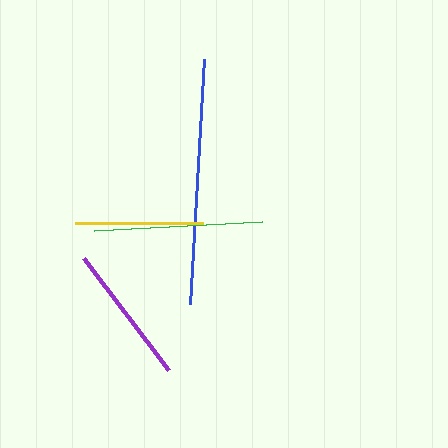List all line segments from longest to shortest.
From longest to shortest: blue, green, purple, yellow.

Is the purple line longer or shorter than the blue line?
The blue line is longer than the purple line.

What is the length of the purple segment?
The purple segment is approximately 140 pixels long.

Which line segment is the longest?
The blue line is the longest at approximately 245 pixels.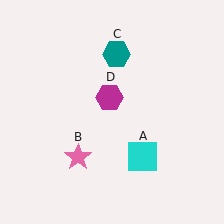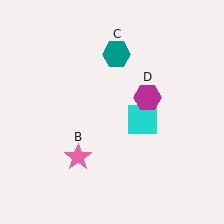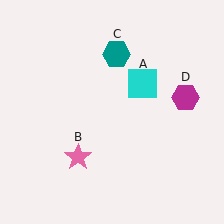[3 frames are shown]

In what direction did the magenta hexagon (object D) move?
The magenta hexagon (object D) moved right.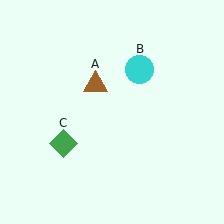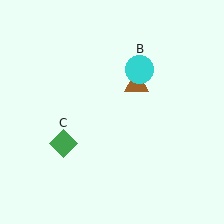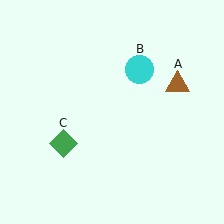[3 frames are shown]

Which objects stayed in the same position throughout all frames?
Cyan circle (object B) and green diamond (object C) remained stationary.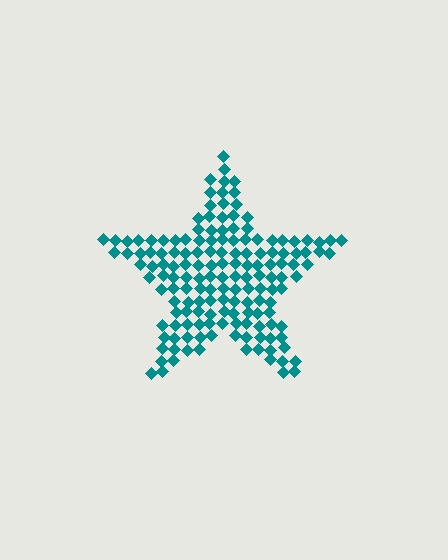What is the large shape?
The large shape is a star.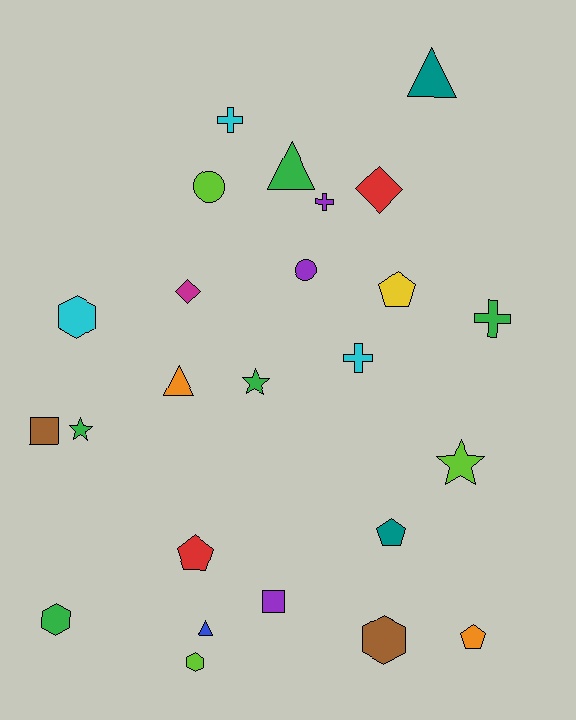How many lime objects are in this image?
There are 3 lime objects.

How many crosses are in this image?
There are 4 crosses.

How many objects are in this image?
There are 25 objects.